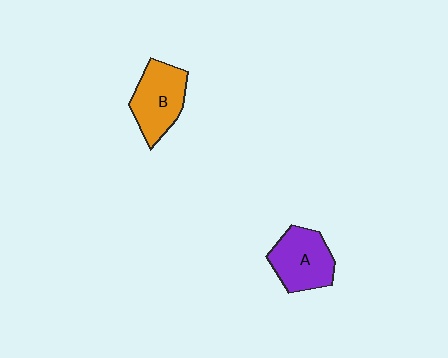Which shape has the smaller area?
Shape A (purple).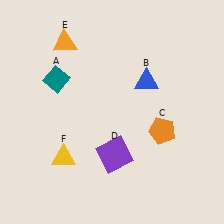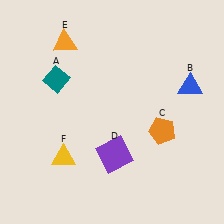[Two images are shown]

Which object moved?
The blue triangle (B) moved right.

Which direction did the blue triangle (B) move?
The blue triangle (B) moved right.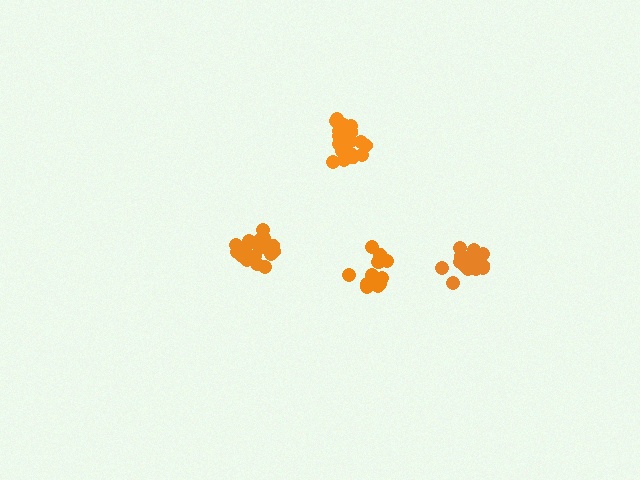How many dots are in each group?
Group 1: 20 dots, Group 2: 15 dots, Group 3: 20 dots, Group 4: 19 dots (74 total).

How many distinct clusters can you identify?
There are 4 distinct clusters.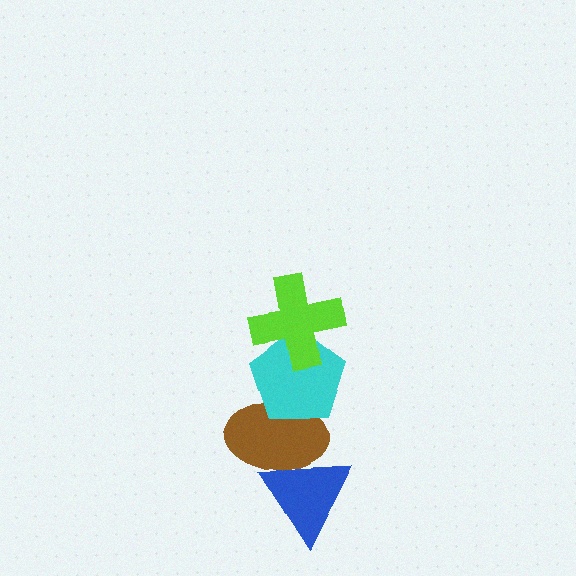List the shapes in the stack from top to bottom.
From top to bottom: the lime cross, the cyan pentagon, the brown ellipse, the blue triangle.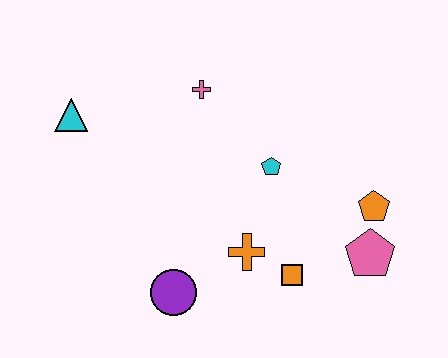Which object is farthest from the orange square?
The cyan triangle is farthest from the orange square.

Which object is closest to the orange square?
The orange cross is closest to the orange square.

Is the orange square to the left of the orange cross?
No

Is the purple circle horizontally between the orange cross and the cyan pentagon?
No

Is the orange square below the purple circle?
No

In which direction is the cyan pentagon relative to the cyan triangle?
The cyan pentagon is to the right of the cyan triangle.